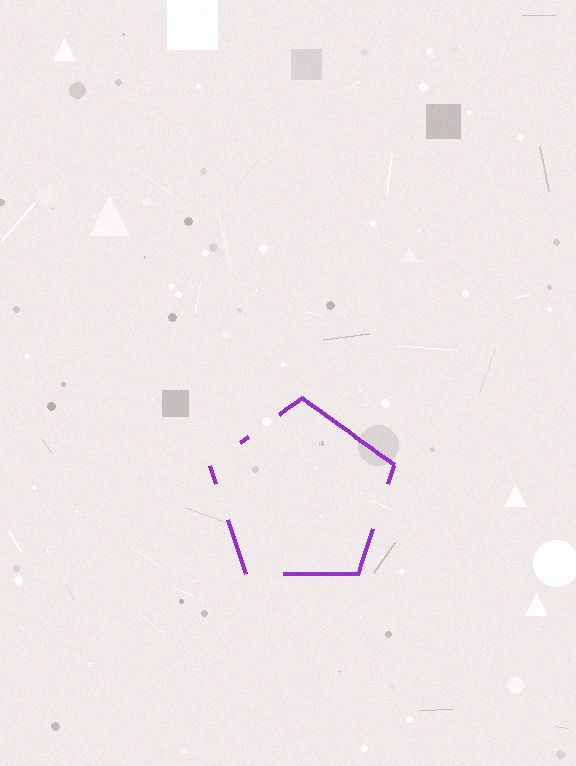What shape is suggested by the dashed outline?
The dashed outline suggests a pentagon.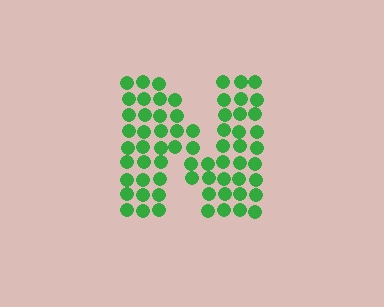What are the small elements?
The small elements are circles.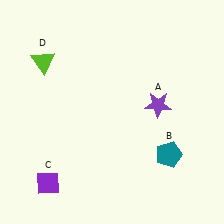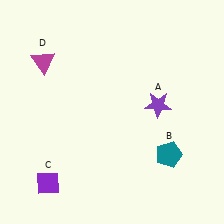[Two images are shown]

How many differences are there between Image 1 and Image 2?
There is 1 difference between the two images.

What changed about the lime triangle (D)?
In Image 1, D is lime. In Image 2, it changed to magenta.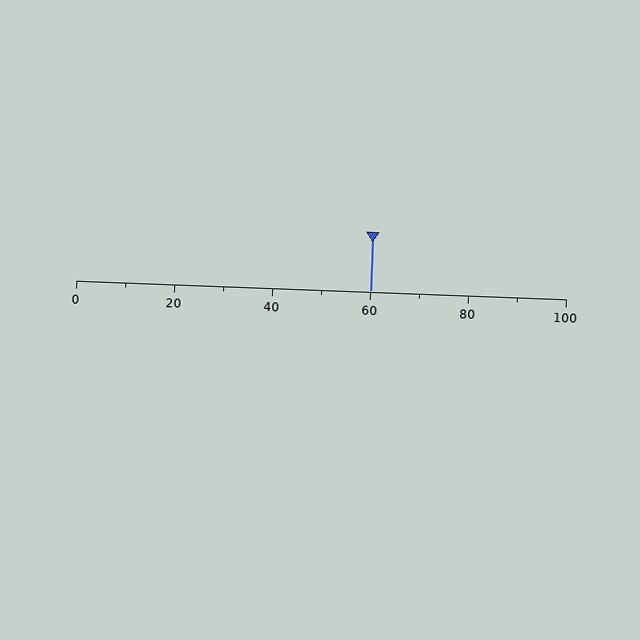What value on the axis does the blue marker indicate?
The marker indicates approximately 60.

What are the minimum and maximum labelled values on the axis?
The axis runs from 0 to 100.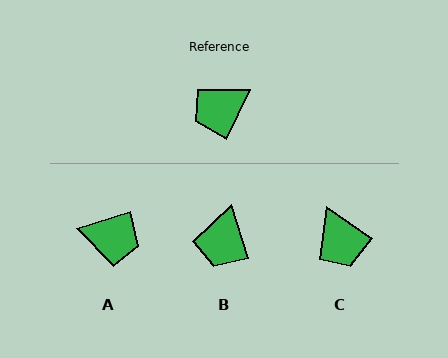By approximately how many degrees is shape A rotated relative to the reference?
Approximately 133 degrees counter-clockwise.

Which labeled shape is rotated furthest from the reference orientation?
A, about 133 degrees away.